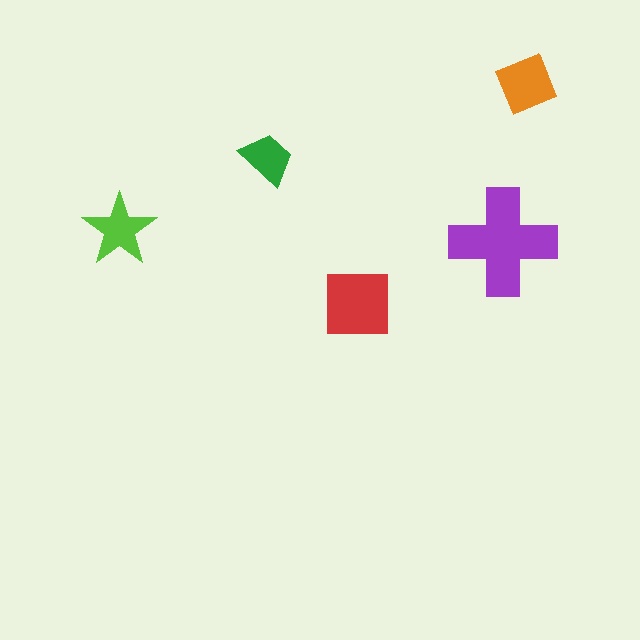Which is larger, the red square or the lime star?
The red square.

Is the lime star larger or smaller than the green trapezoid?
Larger.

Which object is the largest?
The purple cross.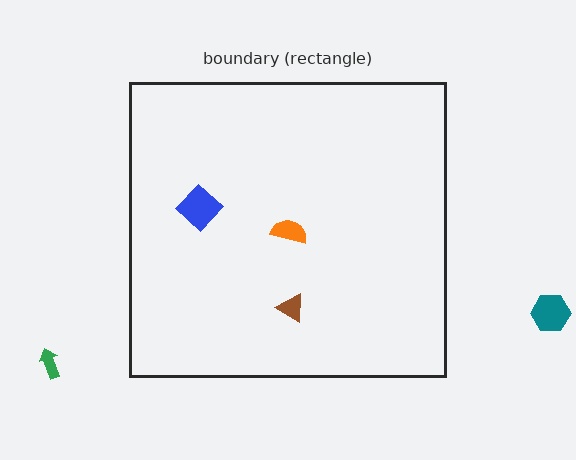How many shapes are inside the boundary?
3 inside, 2 outside.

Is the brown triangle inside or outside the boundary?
Inside.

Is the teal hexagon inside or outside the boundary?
Outside.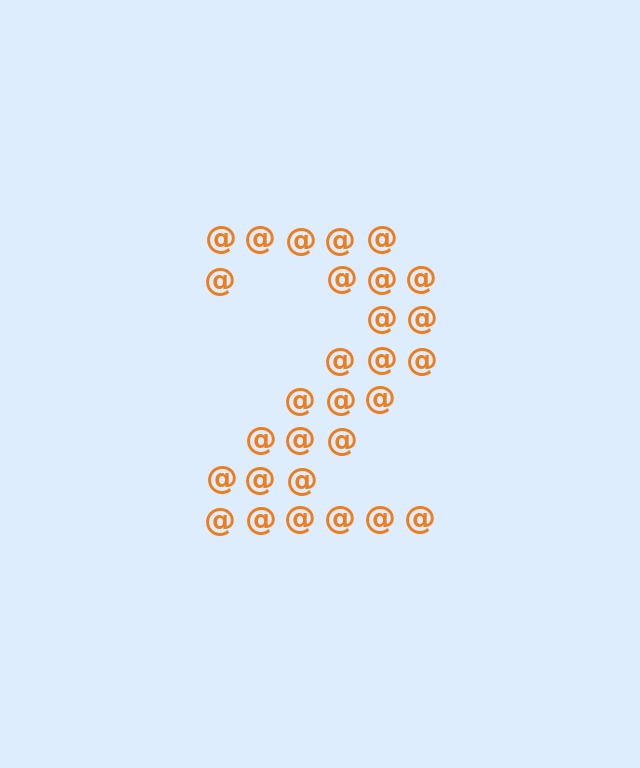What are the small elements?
The small elements are at signs.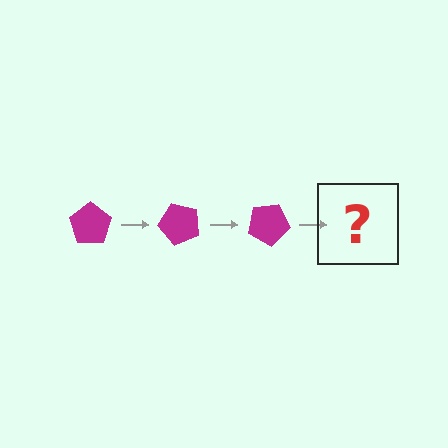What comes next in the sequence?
The next element should be a magenta pentagon rotated 150 degrees.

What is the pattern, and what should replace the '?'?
The pattern is that the pentagon rotates 50 degrees each step. The '?' should be a magenta pentagon rotated 150 degrees.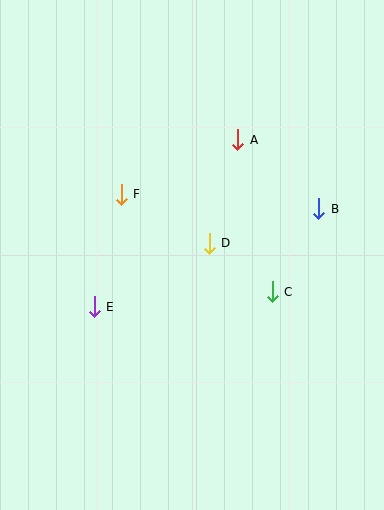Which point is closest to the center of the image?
Point D at (209, 243) is closest to the center.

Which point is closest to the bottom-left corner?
Point E is closest to the bottom-left corner.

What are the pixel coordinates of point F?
Point F is at (121, 194).